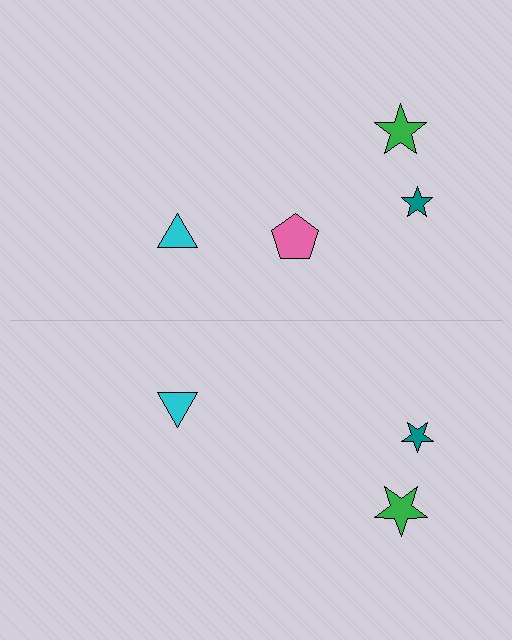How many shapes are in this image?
There are 7 shapes in this image.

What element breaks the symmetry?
A pink pentagon is missing from the bottom side.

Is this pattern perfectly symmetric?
No, the pattern is not perfectly symmetric. A pink pentagon is missing from the bottom side.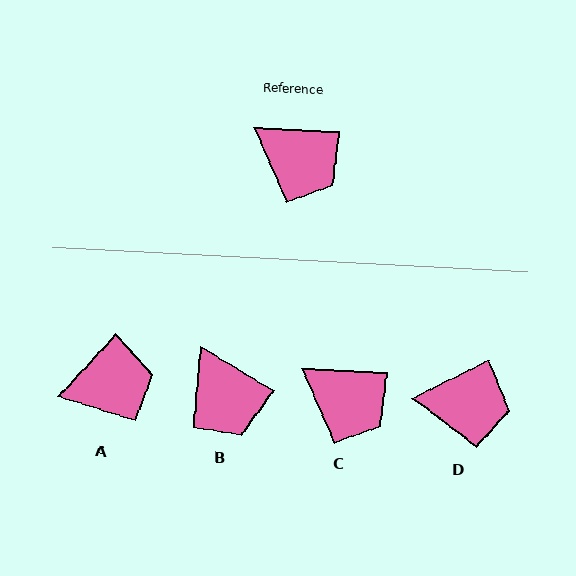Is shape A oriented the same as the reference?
No, it is off by about 50 degrees.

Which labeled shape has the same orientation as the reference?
C.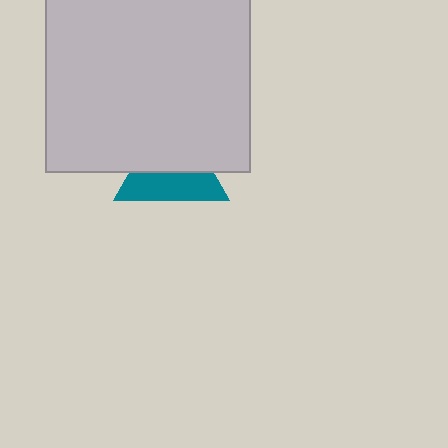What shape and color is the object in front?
The object in front is a light gray square.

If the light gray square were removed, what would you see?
You would see the complete teal triangle.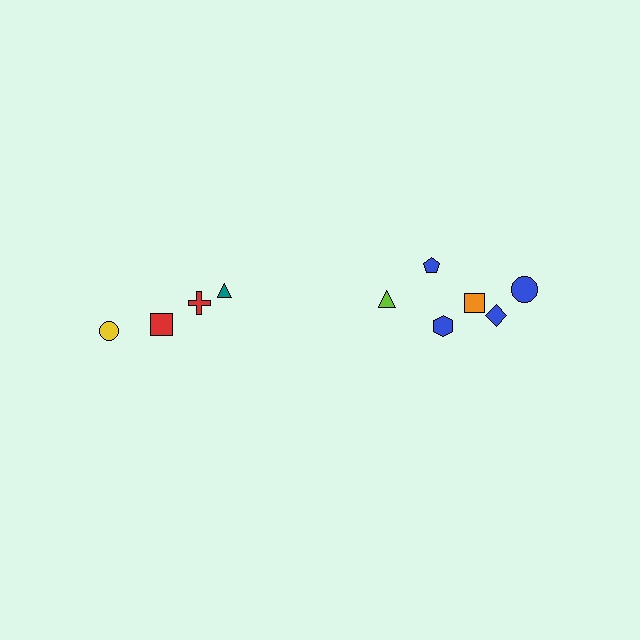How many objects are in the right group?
There are 6 objects.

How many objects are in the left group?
There are 4 objects.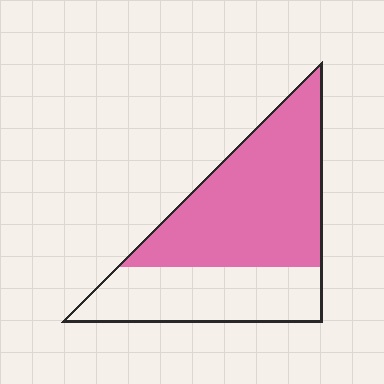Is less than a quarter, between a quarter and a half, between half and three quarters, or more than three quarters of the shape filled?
Between half and three quarters.